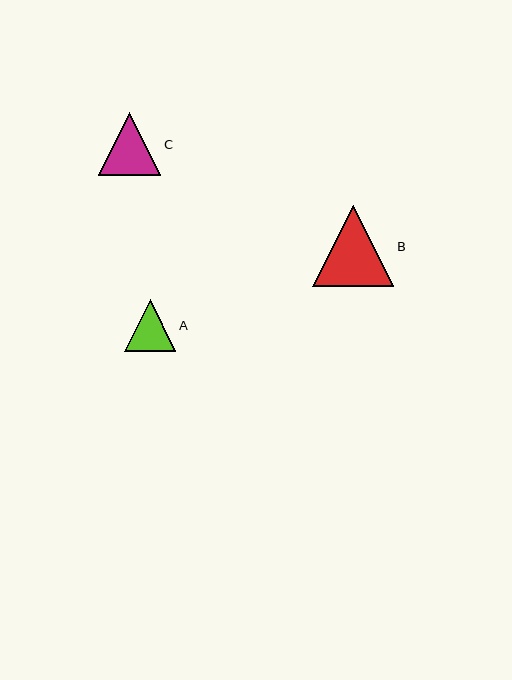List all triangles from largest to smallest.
From largest to smallest: B, C, A.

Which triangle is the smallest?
Triangle A is the smallest with a size of approximately 52 pixels.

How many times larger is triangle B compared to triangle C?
Triangle B is approximately 1.3 times the size of triangle C.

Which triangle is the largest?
Triangle B is the largest with a size of approximately 81 pixels.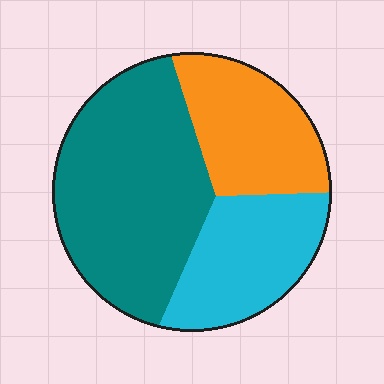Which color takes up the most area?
Teal, at roughly 50%.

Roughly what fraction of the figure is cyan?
Cyan takes up about one quarter (1/4) of the figure.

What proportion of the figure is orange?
Orange takes up about one quarter (1/4) of the figure.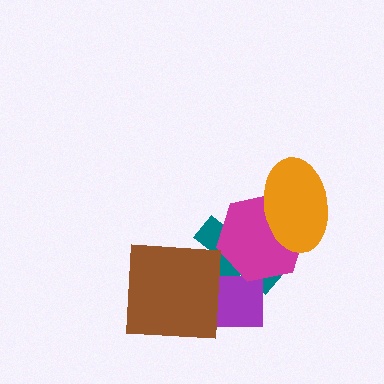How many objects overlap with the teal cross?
4 objects overlap with the teal cross.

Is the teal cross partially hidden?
Yes, it is partially covered by another shape.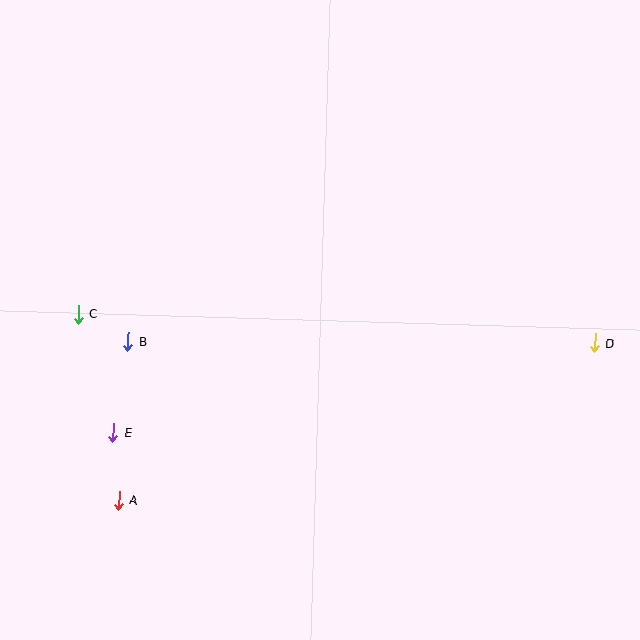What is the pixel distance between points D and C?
The distance between D and C is 517 pixels.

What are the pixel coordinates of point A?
Point A is at (118, 500).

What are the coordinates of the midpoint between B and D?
The midpoint between B and D is at (361, 342).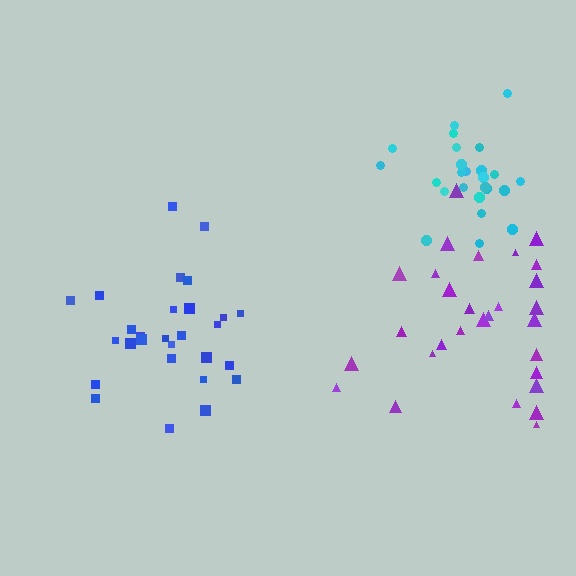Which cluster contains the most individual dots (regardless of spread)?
Purple (29).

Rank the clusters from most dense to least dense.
cyan, blue, purple.